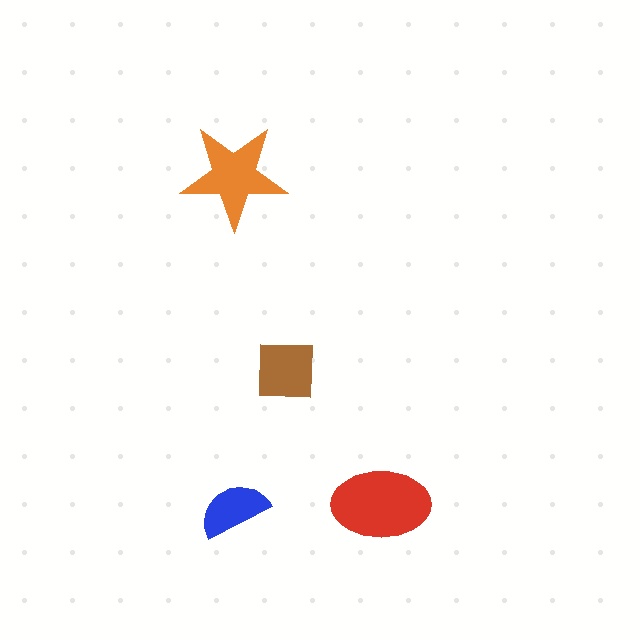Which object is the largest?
The red ellipse.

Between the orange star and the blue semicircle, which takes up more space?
The orange star.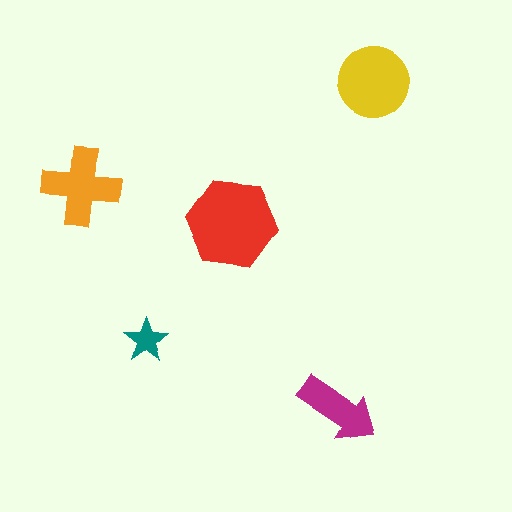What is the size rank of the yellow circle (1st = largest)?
2nd.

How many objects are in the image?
There are 5 objects in the image.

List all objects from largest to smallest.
The red hexagon, the yellow circle, the orange cross, the magenta arrow, the teal star.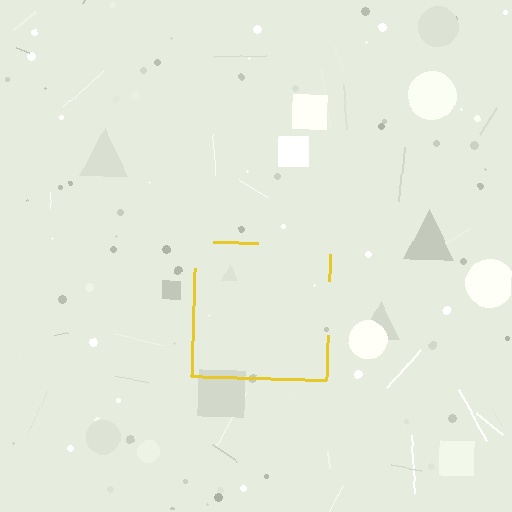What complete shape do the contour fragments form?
The contour fragments form a square.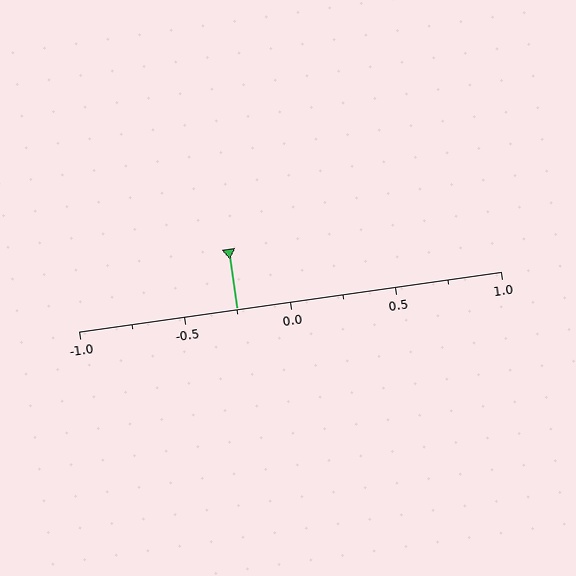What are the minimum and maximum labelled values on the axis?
The axis runs from -1.0 to 1.0.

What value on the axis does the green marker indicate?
The marker indicates approximately -0.25.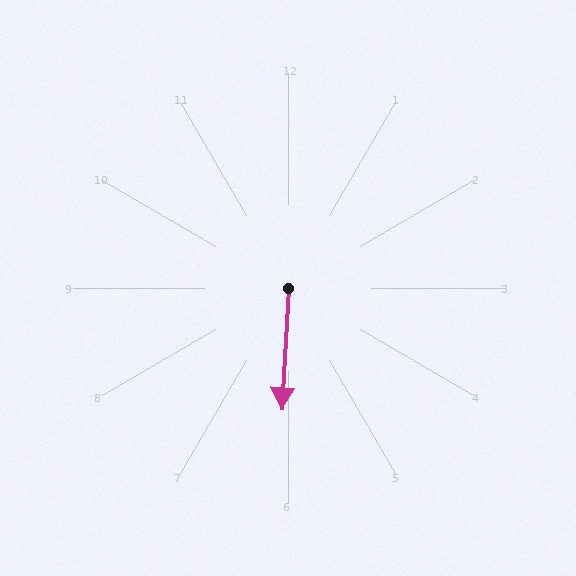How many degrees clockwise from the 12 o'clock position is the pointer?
Approximately 183 degrees.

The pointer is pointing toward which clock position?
Roughly 6 o'clock.